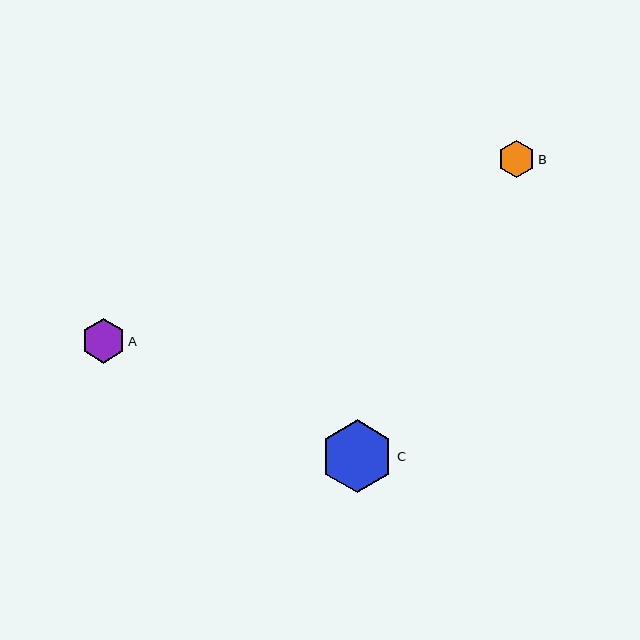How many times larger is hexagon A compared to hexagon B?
Hexagon A is approximately 1.2 times the size of hexagon B.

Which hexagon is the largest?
Hexagon C is the largest with a size of approximately 73 pixels.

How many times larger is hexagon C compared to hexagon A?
Hexagon C is approximately 1.7 times the size of hexagon A.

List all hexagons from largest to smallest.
From largest to smallest: C, A, B.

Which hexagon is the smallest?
Hexagon B is the smallest with a size of approximately 37 pixels.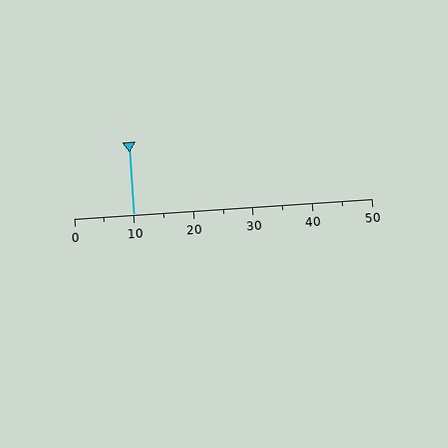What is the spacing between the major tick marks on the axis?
The major ticks are spaced 10 apart.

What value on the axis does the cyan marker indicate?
The marker indicates approximately 10.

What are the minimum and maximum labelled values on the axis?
The axis runs from 0 to 50.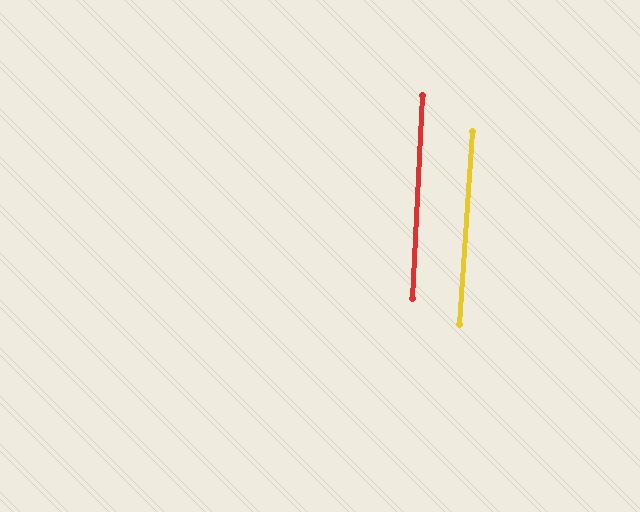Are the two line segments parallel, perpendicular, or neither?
Parallel — their directions differ by only 0.8°.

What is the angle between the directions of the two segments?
Approximately 1 degree.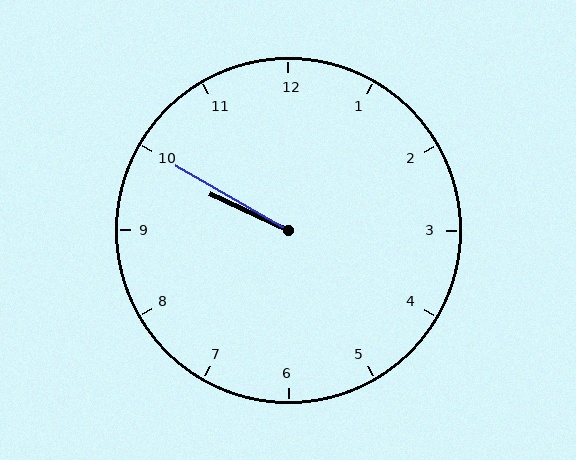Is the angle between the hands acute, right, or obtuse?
It is acute.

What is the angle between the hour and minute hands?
Approximately 5 degrees.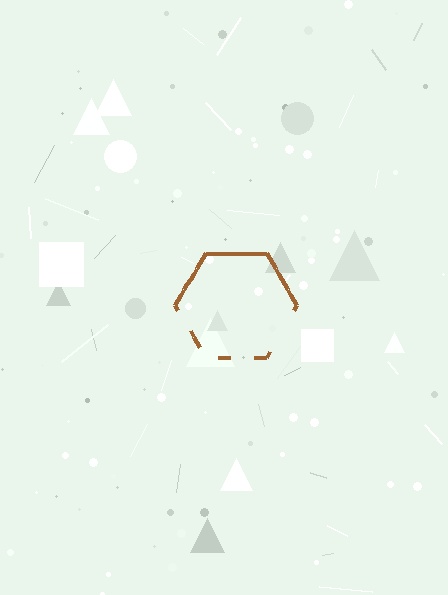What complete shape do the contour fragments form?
The contour fragments form a hexagon.